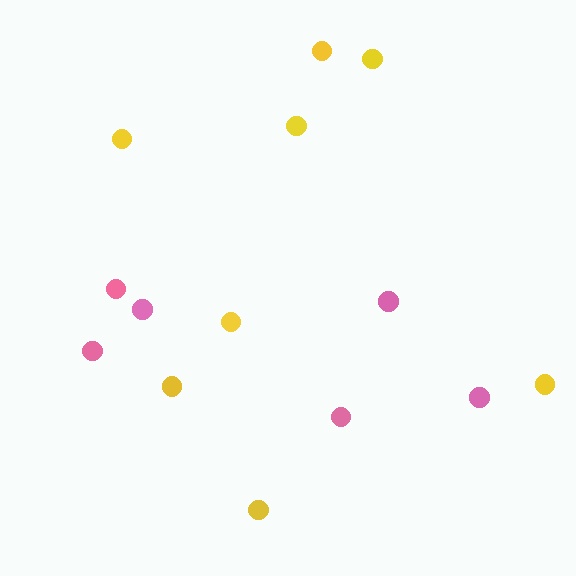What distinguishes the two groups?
There are 2 groups: one group of yellow circles (8) and one group of pink circles (6).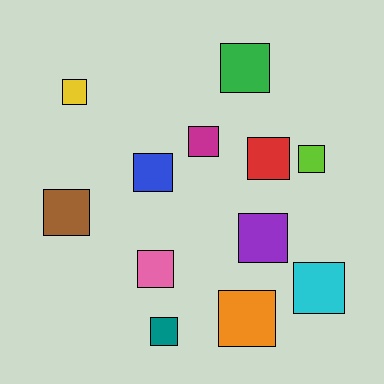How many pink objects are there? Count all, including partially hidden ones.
There is 1 pink object.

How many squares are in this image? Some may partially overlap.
There are 12 squares.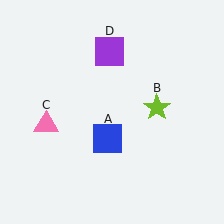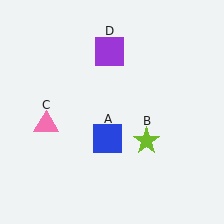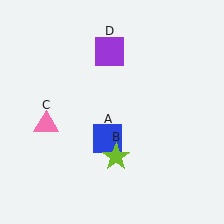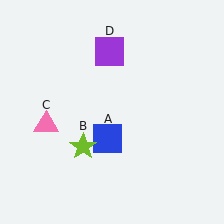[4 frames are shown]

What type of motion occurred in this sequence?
The lime star (object B) rotated clockwise around the center of the scene.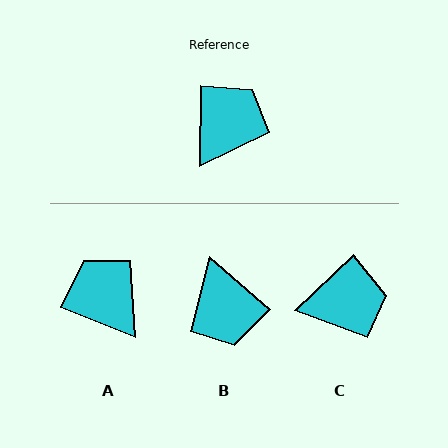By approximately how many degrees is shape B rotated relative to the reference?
Approximately 130 degrees clockwise.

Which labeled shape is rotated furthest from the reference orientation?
B, about 130 degrees away.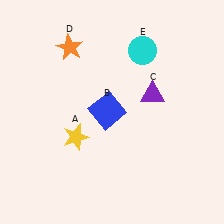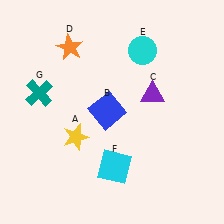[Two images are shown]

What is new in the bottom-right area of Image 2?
A cyan square (F) was added in the bottom-right area of Image 2.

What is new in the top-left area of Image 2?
A teal cross (G) was added in the top-left area of Image 2.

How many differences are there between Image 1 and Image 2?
There are 2 differences between the two images.